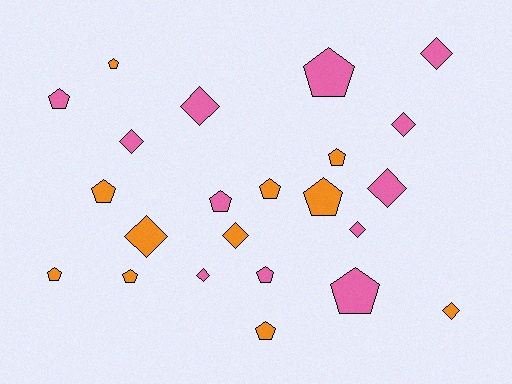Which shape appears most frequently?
Pentagon, with 13 objects.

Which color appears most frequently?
Pink, with 12 objects.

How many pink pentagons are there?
There are 5 pink pentagons.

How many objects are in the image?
There are 23 objects.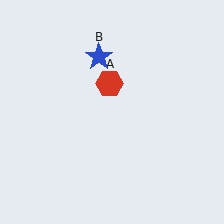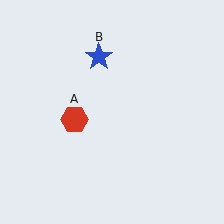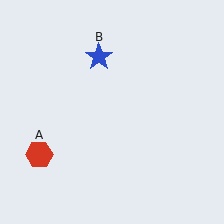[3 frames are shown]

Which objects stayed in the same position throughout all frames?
Blue star (object B) remained stationary.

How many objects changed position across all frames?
1 object changed position: red hexagon (object A).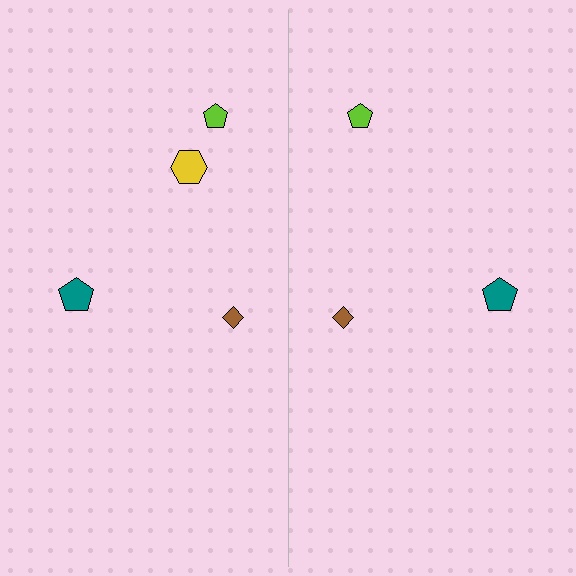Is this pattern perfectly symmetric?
No, the pattern is not perfectly symmetric. A yellow hexagon is missing from the right side.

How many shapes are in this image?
There are 7 shapes in this image.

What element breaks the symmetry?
A yellow hexagon is missing from the right side.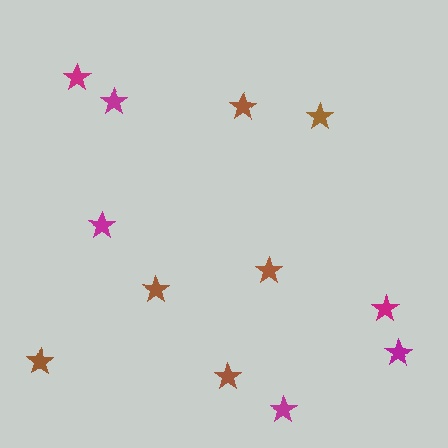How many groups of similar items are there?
There are 2 groups: one group of brown stars (6) and one group of magenta stars (6).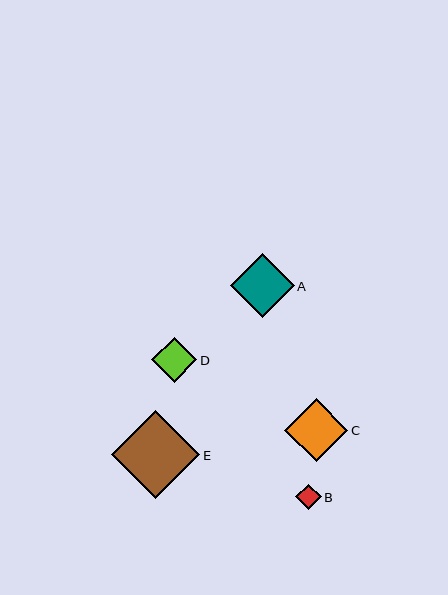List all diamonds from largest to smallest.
From largest to smallest: E, A, C, D, B.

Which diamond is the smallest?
Diamond B is the smallest with a size of approximately 25 pixels.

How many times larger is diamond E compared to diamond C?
Diamond E is approximately 1.4 times the size of diamond C.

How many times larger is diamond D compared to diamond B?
Diamond D is approximately 1.8 times the size of diamond B.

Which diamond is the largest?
Diamond E is the largest with a size of approximately 88 pixels.